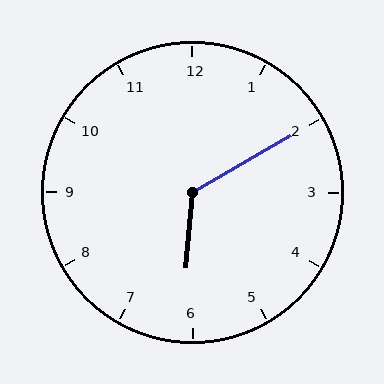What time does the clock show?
6:10.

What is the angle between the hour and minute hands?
Approximately 125 degrees.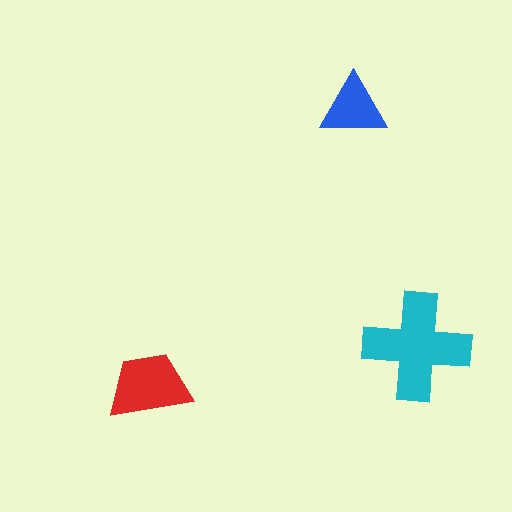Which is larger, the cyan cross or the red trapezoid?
The cyan cross.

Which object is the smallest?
The blue triangle.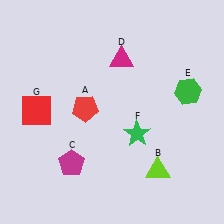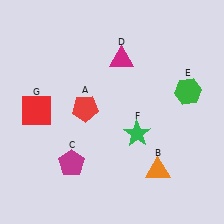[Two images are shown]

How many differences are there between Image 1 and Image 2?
There is 1 difference between the two images.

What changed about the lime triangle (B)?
In Image 1, B is lime. In Image 2, it changed to orange.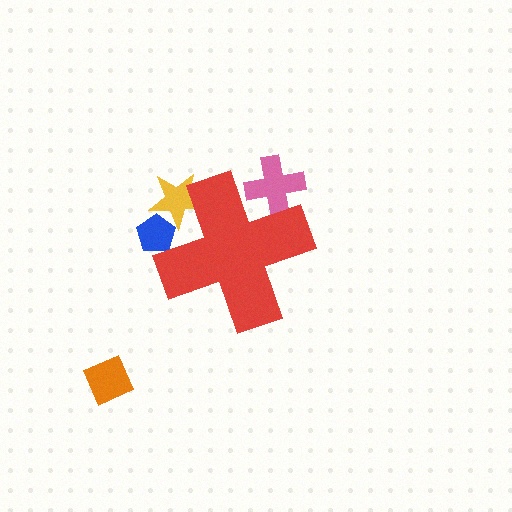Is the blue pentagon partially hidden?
Yes, the blue pentagon is partially hidden behind the red cross.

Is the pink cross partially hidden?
Yes, the pink cross is partially hidden behind the red cross.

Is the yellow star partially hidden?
Yes, the yellow star is partially hidden behind the red cross.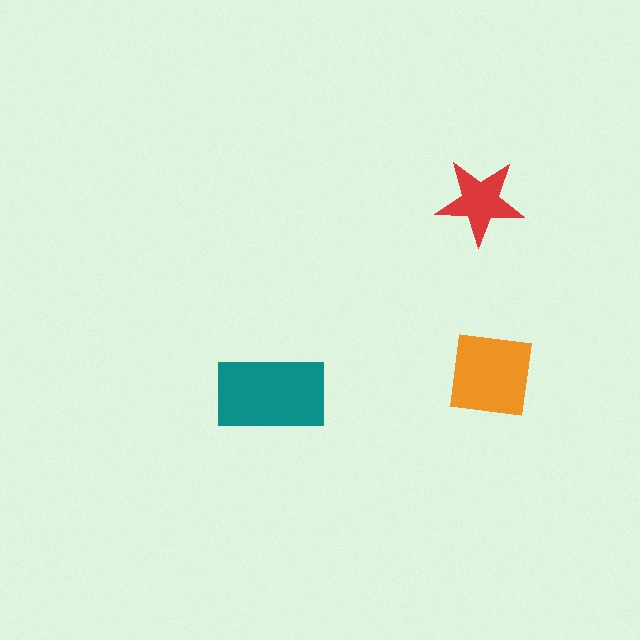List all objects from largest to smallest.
The teal rectangle, the orange square, the red star.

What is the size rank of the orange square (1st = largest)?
2nd.